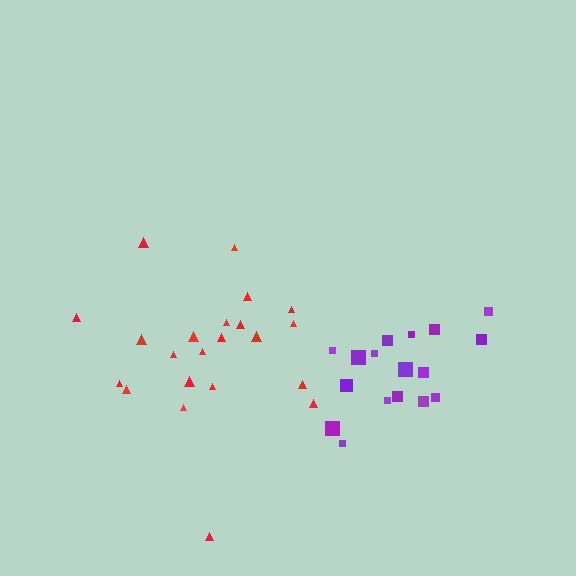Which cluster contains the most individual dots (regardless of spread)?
Red (22).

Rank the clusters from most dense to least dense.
purple, red.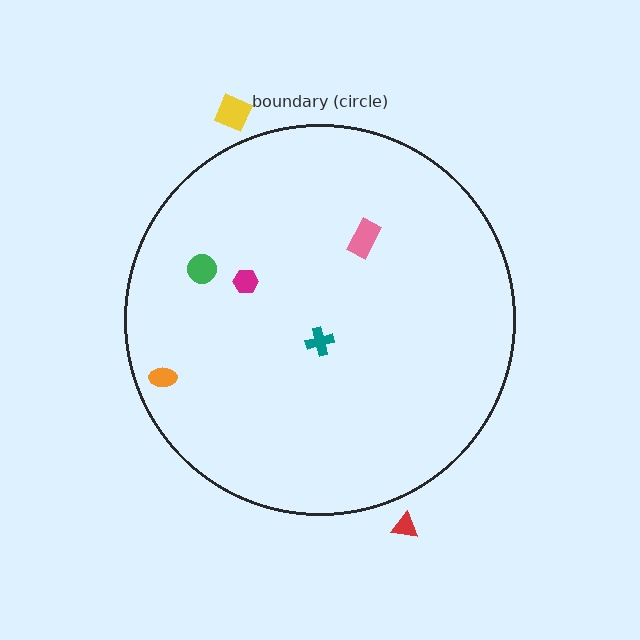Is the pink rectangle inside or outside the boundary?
Inside.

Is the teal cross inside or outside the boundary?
Inside.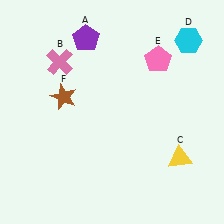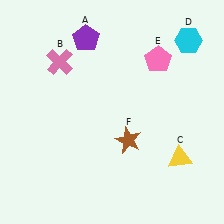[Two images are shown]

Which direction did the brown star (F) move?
The brown star (F) moved right.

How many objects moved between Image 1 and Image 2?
1 object moved between the two images.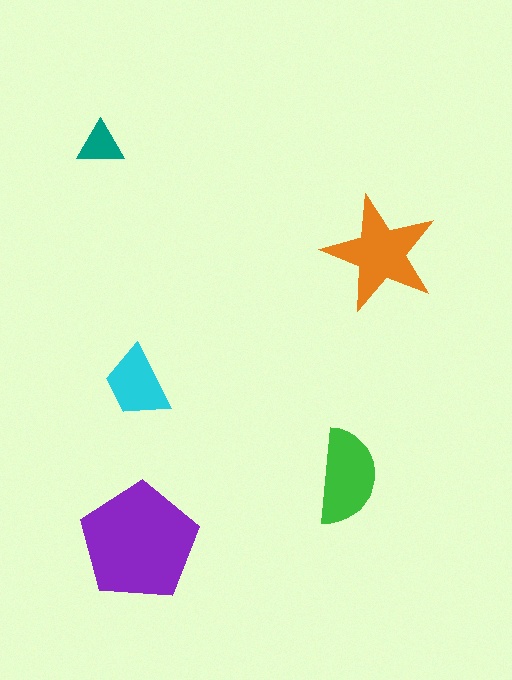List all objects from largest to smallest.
The purple pentagon, the orange star, the green semicircle, the cyan trapezoid, the teal triangle.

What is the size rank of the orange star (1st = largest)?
2nd.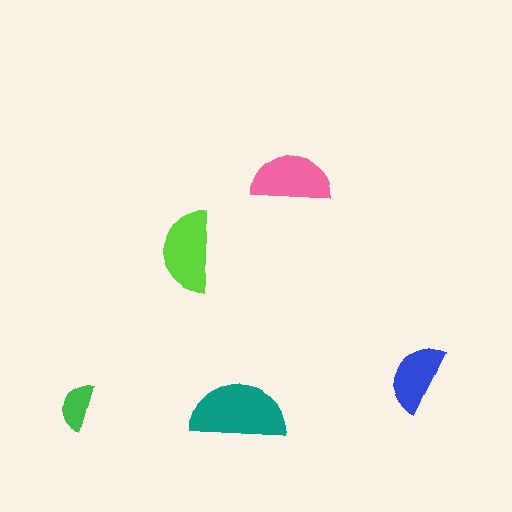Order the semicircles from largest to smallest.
the teal one, the lime one, the pink one, the blue one, the green one.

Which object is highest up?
The pink semicircle is topmost.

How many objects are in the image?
There are 5 objects in the image.